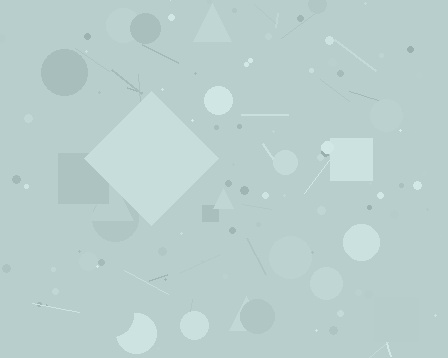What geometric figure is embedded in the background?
A diamond is embedded in the background.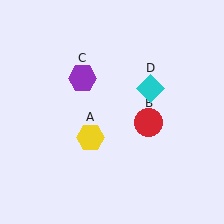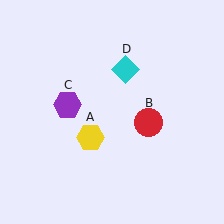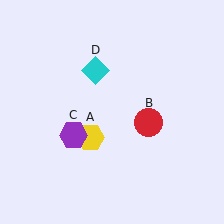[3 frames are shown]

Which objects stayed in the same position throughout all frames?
Yellow hexagon (object A) and red circle (object B) remained stationary.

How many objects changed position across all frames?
2 objects changed position: purple hexagon (object C), cyan diamond (object D).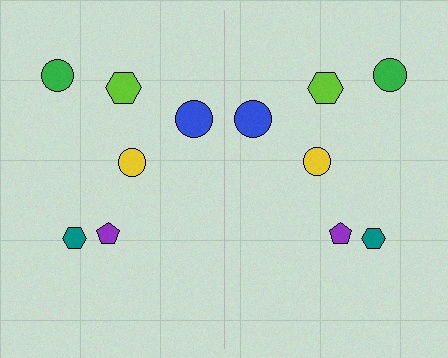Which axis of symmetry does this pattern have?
The pattern has a vertical axis of symmetry running through the center of the image.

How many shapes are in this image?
There are 12 shapes in this image.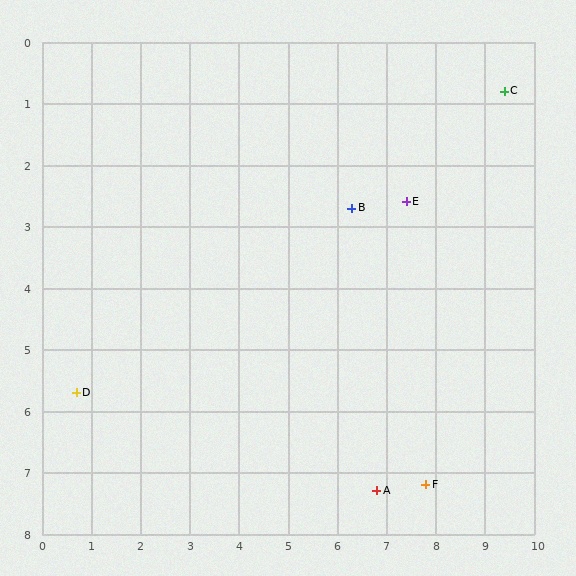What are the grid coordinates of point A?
Point A is at approximately (6.8, 7.3).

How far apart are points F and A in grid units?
Points F and A are about 1.0 grid units apart.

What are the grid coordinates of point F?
Point F is at approximately (7.8, 7.2).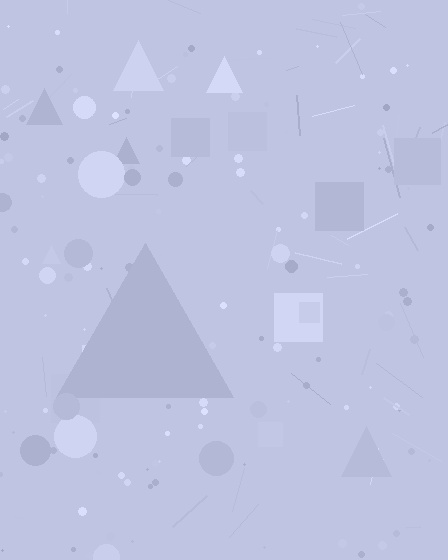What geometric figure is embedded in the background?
A triangle is embedded in the background.